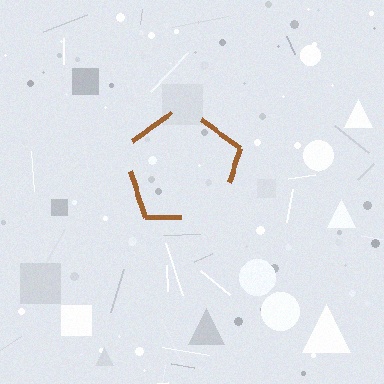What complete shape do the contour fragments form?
The contour fragments form a pentagon.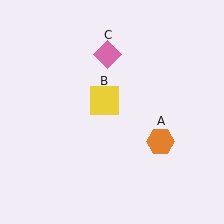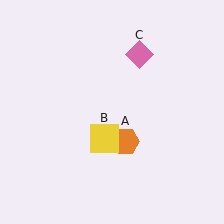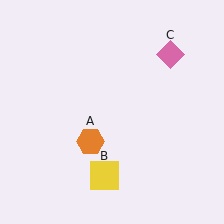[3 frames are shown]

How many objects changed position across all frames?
3 objects changed position: orange hexagon (object A), yellow square (object B), pink diamond (object C).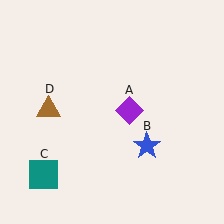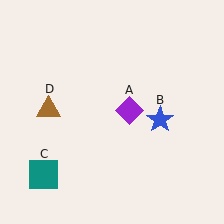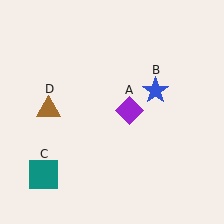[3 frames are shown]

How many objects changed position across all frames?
1 object changed position: blue star (object B).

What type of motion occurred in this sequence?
The blue star (object B) rotated counterclockwise around the center of the scene.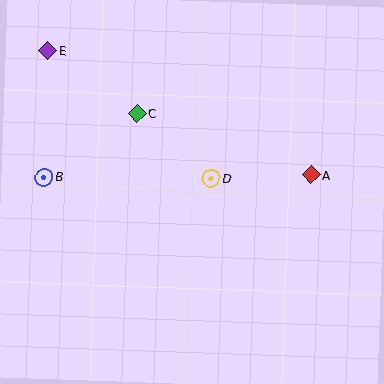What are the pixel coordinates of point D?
Point D is at (211, 178).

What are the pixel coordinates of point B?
Point B is at (44, 177).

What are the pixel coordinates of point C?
Point C is at (137, 114).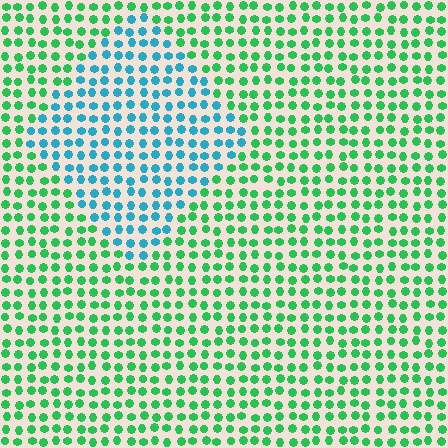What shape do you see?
I see a diamond.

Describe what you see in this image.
The image is filled with small green elements in a uniform arrangement. A diamond-shaped region is visible where the elements are tinted to a slightly different hue, forming a subtle color boundary.